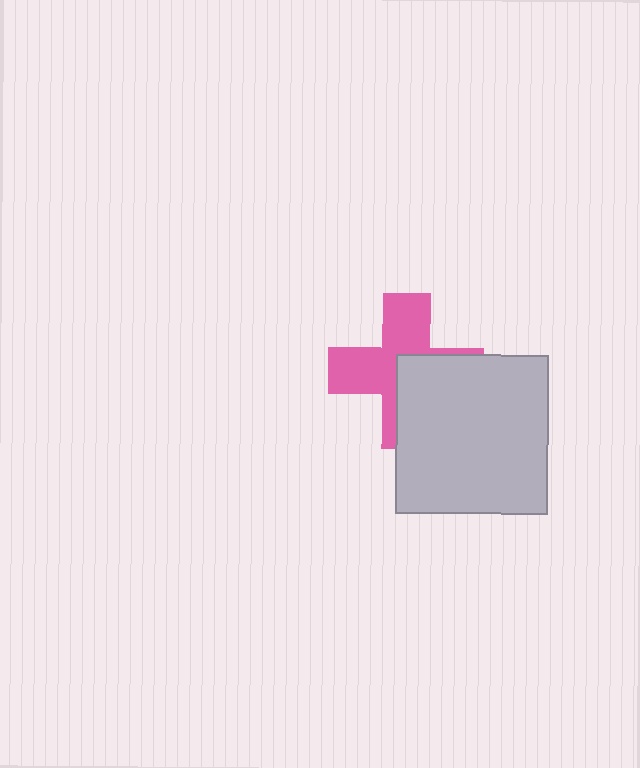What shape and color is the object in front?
The object in front is a light gray rectangle.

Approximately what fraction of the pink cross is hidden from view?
Roughly 43% of the pink cross is hidden behind the light gray rectangle.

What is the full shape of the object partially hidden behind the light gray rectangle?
The partially hidden object is a pink cross.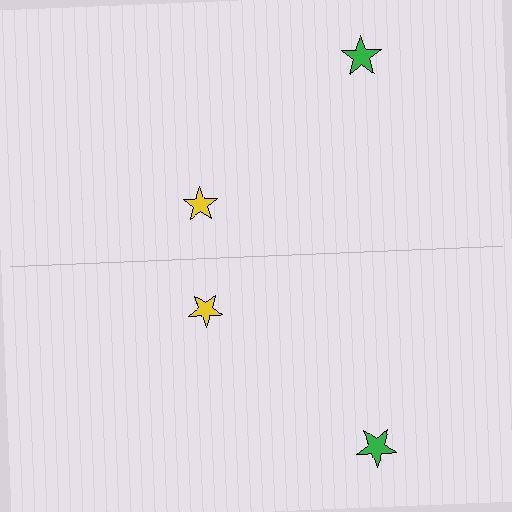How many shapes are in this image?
There are 4 shapes in this image.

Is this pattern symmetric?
Yes, this pattern has bilateral (reflection) symmetry.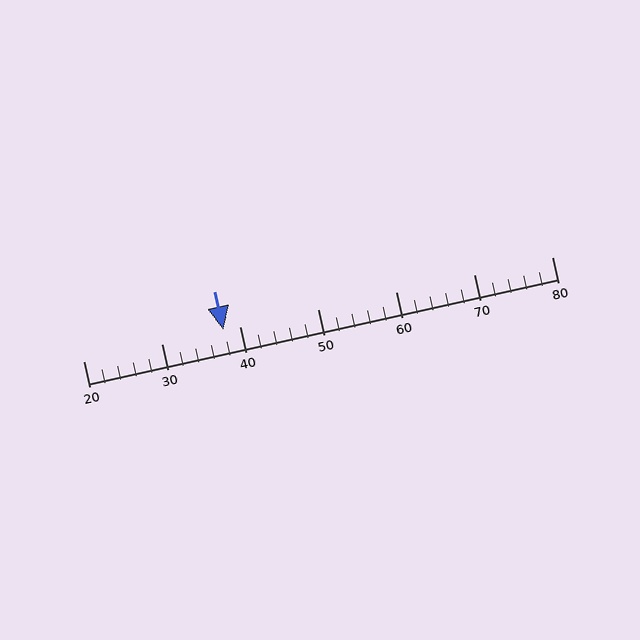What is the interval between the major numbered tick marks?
The major tick marks are spaced 10 units apart.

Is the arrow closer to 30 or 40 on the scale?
The arrow is closer to 40.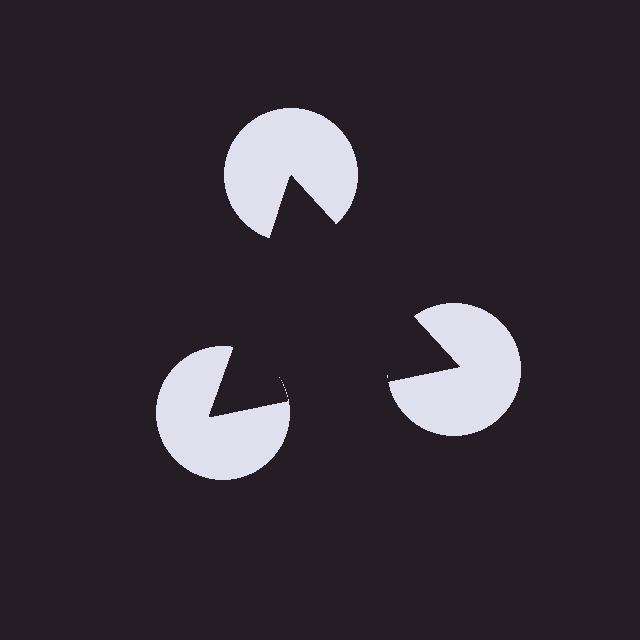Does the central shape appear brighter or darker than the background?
It typically appears slightly darker than the background, even though no actual brightness change is drawn.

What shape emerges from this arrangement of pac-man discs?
An illusory triangle — its edges are inferred from the aligned wedge cuts in the pac-man discs, not physically drawn.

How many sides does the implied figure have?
3 sides.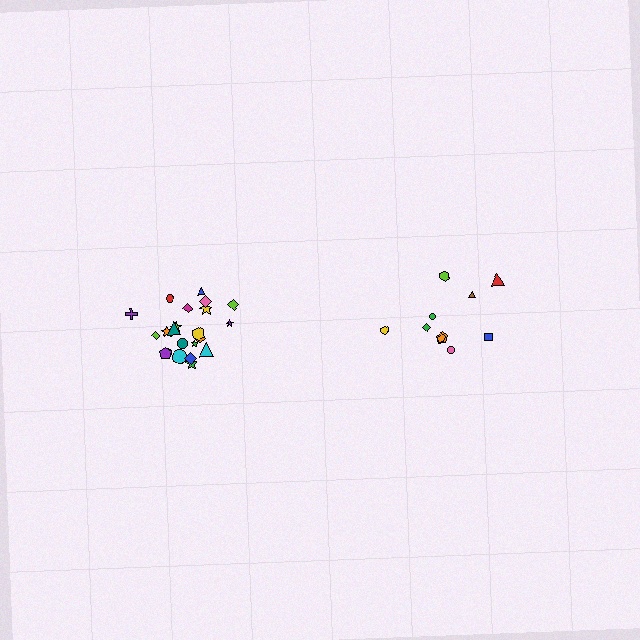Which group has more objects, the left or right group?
The left group.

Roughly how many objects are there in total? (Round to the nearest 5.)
Roughly 30 objects in total.